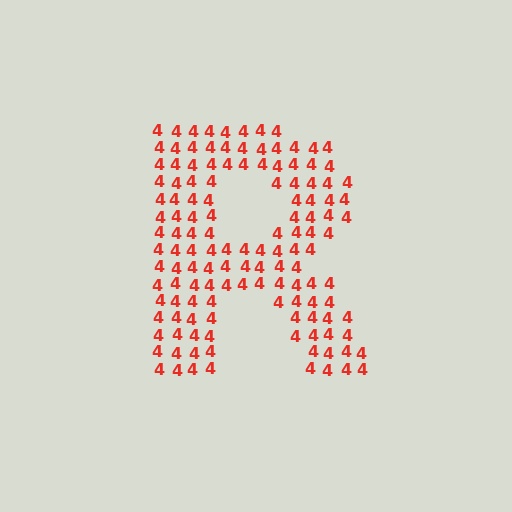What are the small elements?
The small elements are digit 4's.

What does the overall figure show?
The overall figure shows the letter R.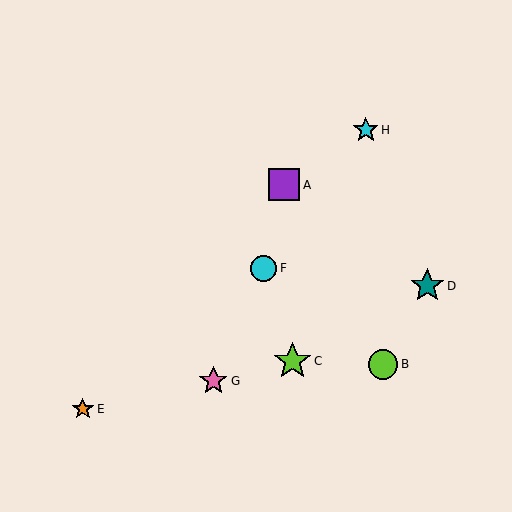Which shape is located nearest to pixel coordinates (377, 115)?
The cyan star (labeled H) at (366, 130) is nearest to that location.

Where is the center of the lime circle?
The center of the lime circle is at (383, 364).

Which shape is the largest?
The lime star (labeled C) is the largest.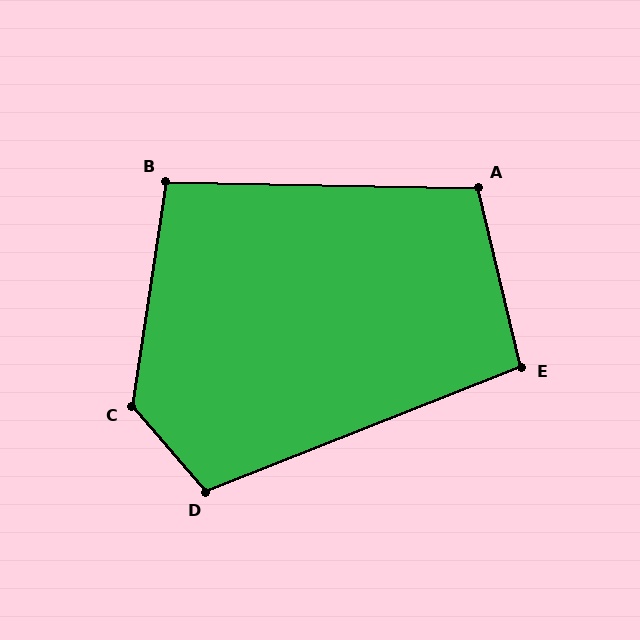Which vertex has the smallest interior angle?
B, at approximately 98 degrees.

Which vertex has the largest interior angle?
C, at approximately 131 degrees.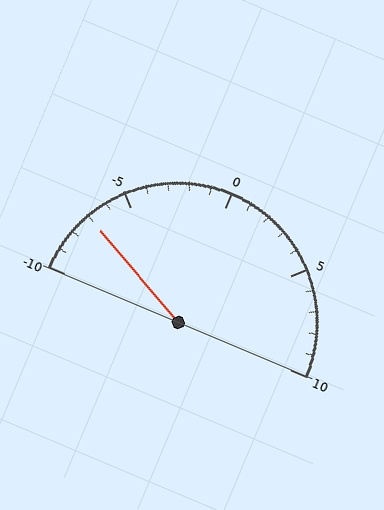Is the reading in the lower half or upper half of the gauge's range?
The reading is in the lower half of the range (-10 to 10).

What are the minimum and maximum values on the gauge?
The gauge ranges from -10 to 10.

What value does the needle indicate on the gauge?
The needle indicates approximately -7.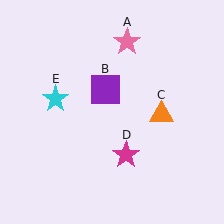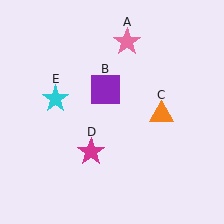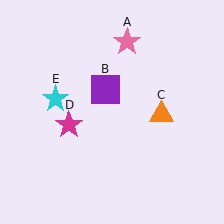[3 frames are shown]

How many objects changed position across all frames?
1 object changed position: magenta star (object D).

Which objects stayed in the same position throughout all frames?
Pink star (object A) and purple square (object B) and orange triangle (object C) and cyan star (object E) remained stationary.